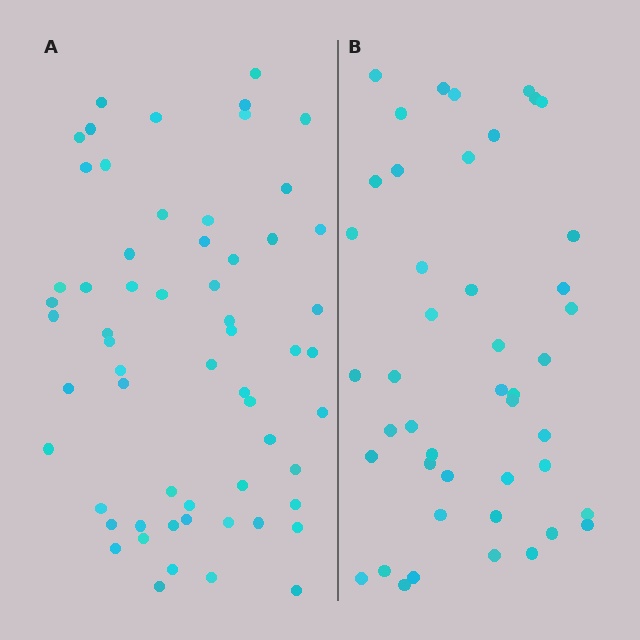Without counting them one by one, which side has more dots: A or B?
Region A (the left region) has more dots.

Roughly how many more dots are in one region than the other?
Region A has approximately 15 more dots than region B.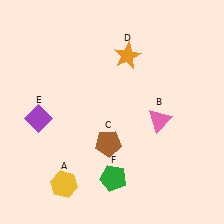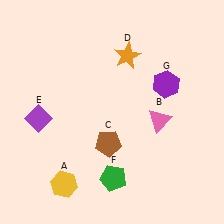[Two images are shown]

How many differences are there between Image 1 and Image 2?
There is 1 difference between the two images.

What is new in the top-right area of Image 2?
A purple hexagon (G) was added in the top-right area of Image 2.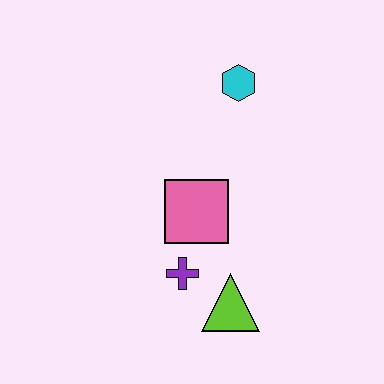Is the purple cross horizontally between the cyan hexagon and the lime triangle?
No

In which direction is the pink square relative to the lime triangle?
The pink square is above the lime triangle.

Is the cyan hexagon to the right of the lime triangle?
Yes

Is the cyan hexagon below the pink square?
No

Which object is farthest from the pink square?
The cyan hexagon is farthest from the pink square.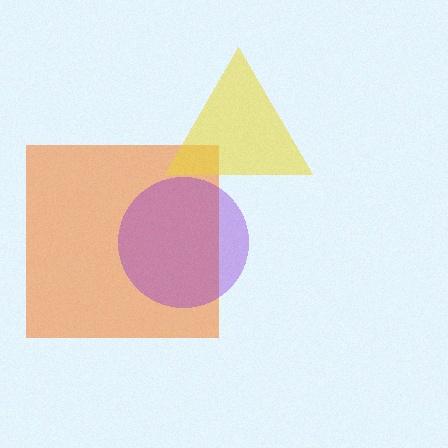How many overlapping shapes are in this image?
There are 3 overlapping shapes in the image.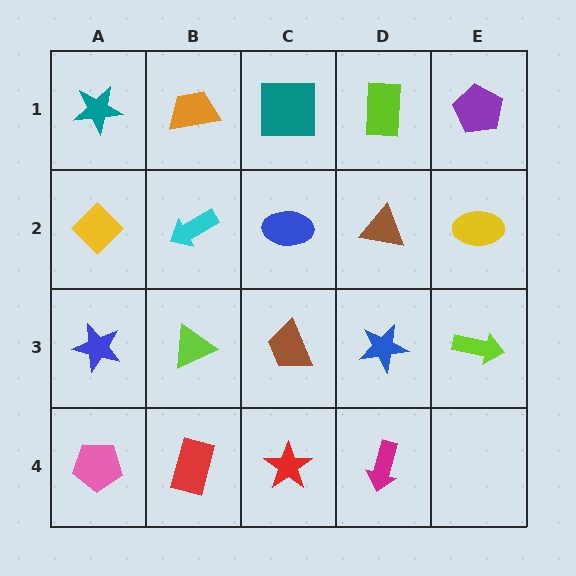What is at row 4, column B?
A red rectangle.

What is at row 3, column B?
A lime triangle.